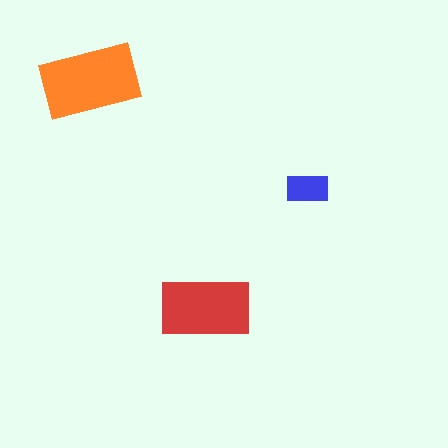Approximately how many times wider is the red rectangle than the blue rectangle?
About 2 times wider.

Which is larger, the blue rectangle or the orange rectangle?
The orange one.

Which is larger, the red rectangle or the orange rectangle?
The orange one.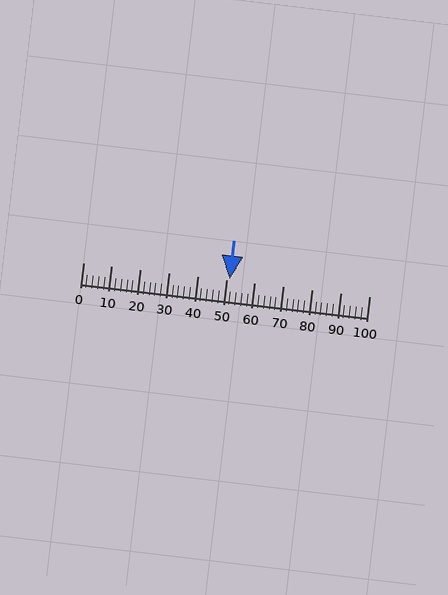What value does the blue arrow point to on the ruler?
The blue arrow points to approximately 51.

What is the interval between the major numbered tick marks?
The major tick marks are spaced 10 units apart.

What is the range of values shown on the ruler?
The ruler shows values from 0 to 100.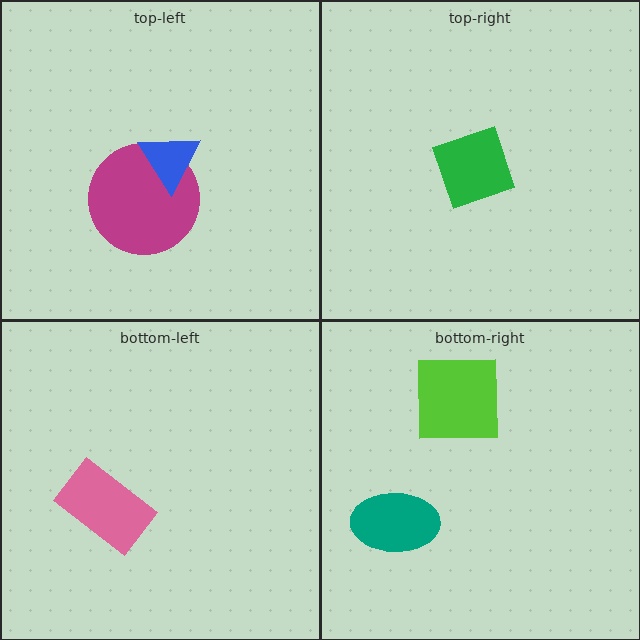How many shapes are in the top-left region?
2.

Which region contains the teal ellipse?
The bottom-right region.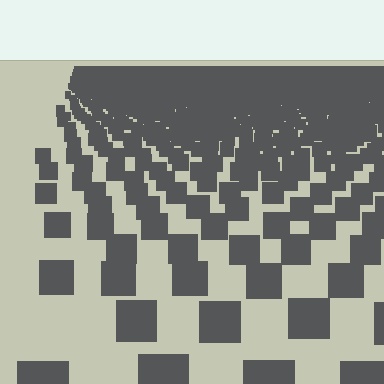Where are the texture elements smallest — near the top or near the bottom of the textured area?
Near the top.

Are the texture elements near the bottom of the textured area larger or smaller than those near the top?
Larger. Near the bottom, elements are closer to the viewer and appear at a bigger on-screen size.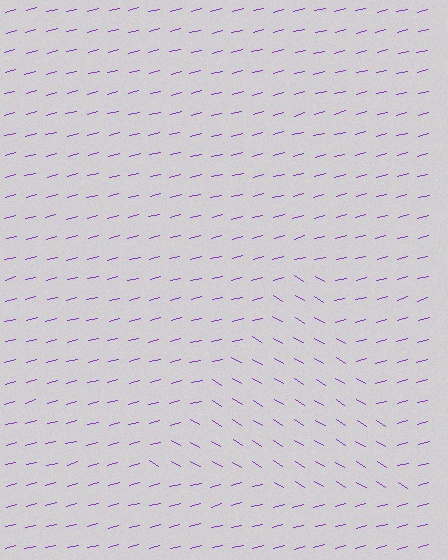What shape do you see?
I see a triangle.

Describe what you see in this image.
The image is filled with small purple line segments. A triangle region in the image has lines oriented differently from the surrounding lines, creating a visible texture boundary.